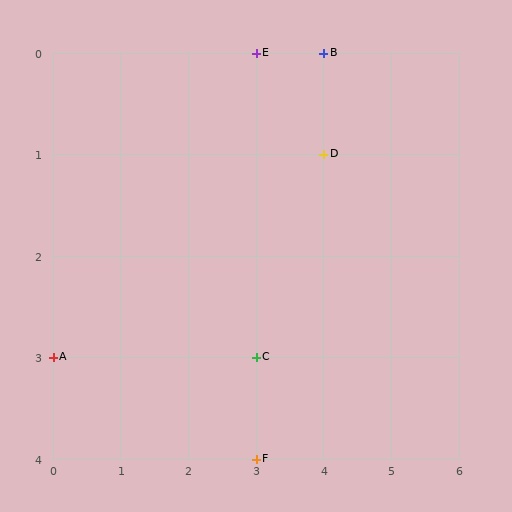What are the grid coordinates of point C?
Point C is at grid coordinates (3, 3).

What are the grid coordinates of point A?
Point A is at grid coordinates (0, 3).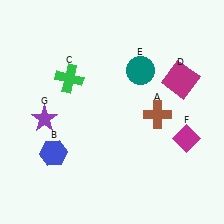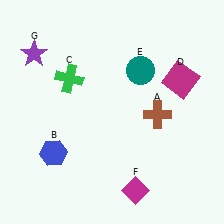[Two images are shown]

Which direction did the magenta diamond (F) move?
The magenta diamond (F) moved down.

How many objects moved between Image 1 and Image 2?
2 objects moved between the two images.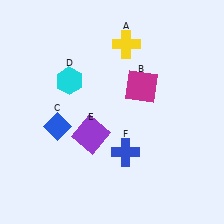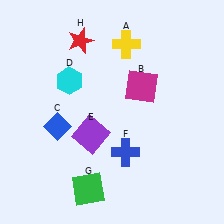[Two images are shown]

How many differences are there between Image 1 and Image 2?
There are 2 differences between the two images.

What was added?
A green square (G), a red star (H) were added in Image 2.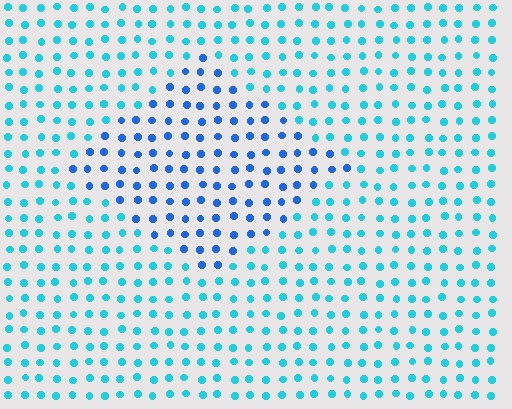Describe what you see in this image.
The image is filled with small cyan elements in a uniform arrangement. A diamond-shaped region is visible where the elements are tinted to a slightly different hue, forming a subtle color boundary.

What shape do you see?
I see a diamond.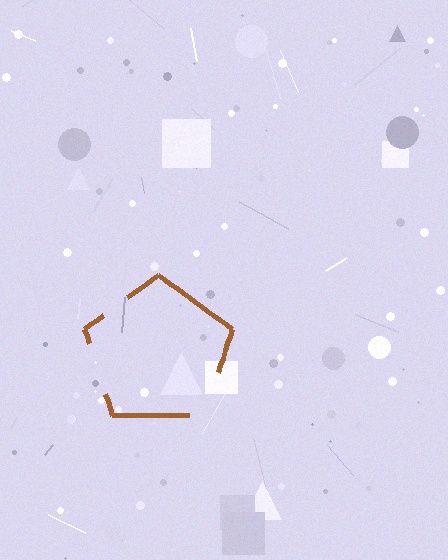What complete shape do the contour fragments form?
The contour fragments form a pentagon.